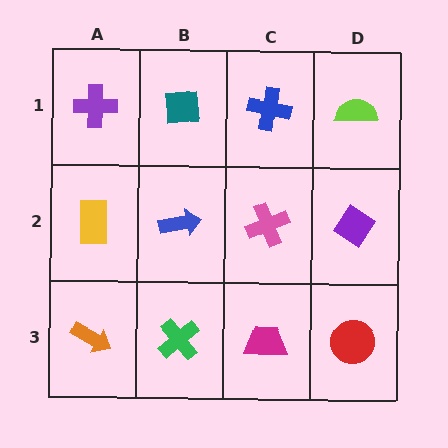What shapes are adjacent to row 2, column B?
A teal square (row 1, column B), a green cross (row 3, column B), a yellow rectangle (row 2, column A), a pink cross (row 2, column C).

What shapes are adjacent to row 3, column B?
A blue arrow (row 2, column B), an orange arrow (row 3, column A), a magenta trapezoid (row 3, column C).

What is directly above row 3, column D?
A purple diamond.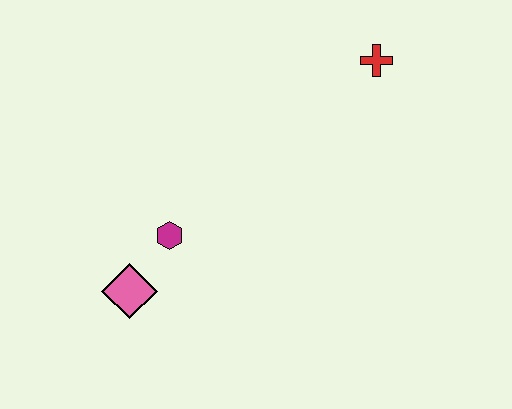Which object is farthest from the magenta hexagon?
The red cross is farthest from the magenta hexagon.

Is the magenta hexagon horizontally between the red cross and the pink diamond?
Yes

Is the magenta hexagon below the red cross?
Yes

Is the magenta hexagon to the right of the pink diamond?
Yes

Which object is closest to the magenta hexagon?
The pink diamond is closest to the magenta hexagon.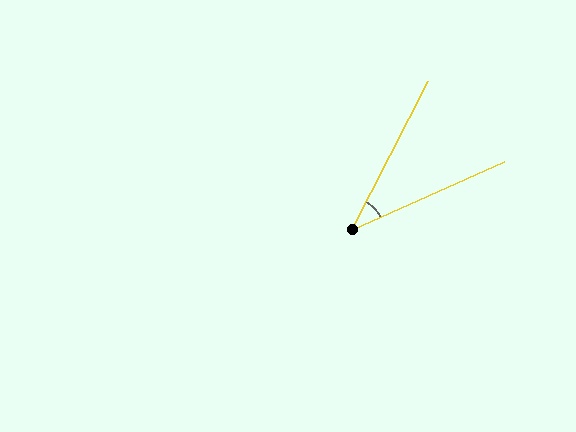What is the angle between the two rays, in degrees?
Approximately 39 degrees.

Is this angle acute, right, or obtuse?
It is acute.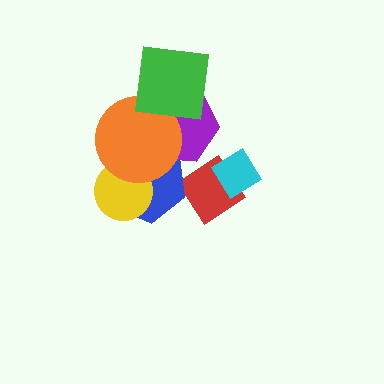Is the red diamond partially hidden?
Yes, it is partially covered by another shape.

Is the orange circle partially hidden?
Yes, it is partially covered by another shape.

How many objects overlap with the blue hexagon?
4 objects overlap with the blue hexagon.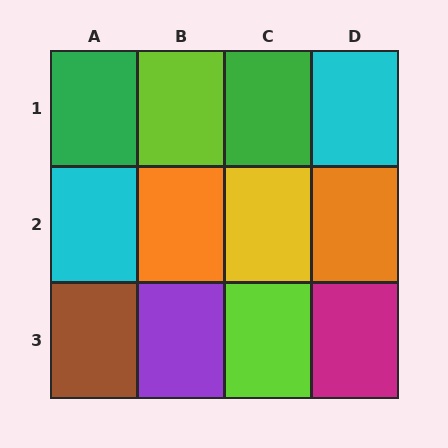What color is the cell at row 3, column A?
Brown.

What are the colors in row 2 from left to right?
Cyan, orange, yellow, orange.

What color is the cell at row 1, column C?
Green.